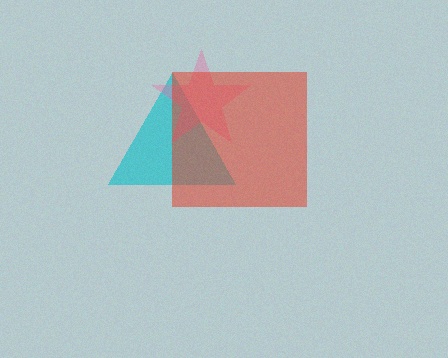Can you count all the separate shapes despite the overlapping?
Yes, there are 3 separate shapes.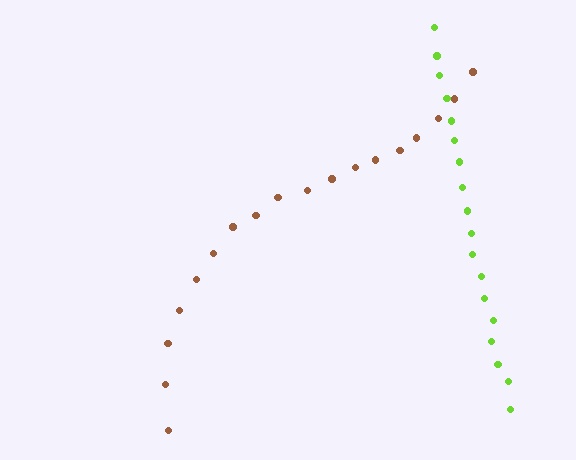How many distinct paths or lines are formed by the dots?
There are 2 distinct paths.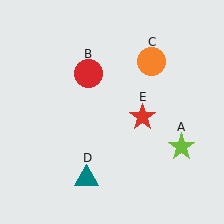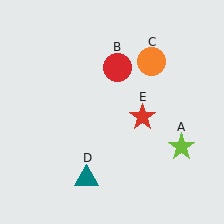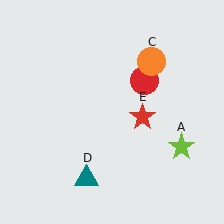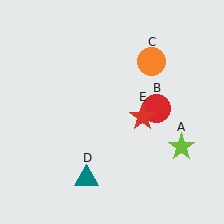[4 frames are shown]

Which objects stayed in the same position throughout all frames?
Lime star (object A) and orange circle (object C) and teal triangle (object D) and red star (object E) remained stationary.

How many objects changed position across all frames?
1 object changed position: red circle (object B).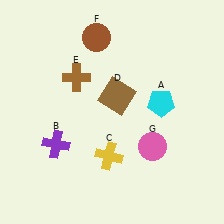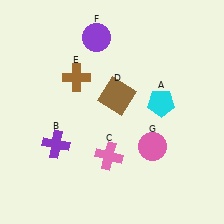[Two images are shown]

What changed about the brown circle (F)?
In Image 1, F is brown. In Image 2, it changed to purple.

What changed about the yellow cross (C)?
In Image 1, C is yellow. In Image 2, it changed to pink.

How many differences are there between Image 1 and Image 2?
There are 2 differences between the two images.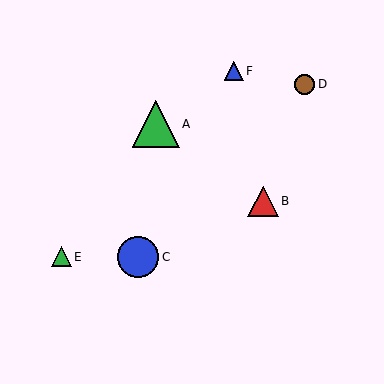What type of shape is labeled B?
Shape B is a red triangle.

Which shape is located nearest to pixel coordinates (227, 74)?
The blue triangle (labeled F) at (234, 71) is nearest to that location.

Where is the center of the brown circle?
The center of the brown circle is at (304, 84).